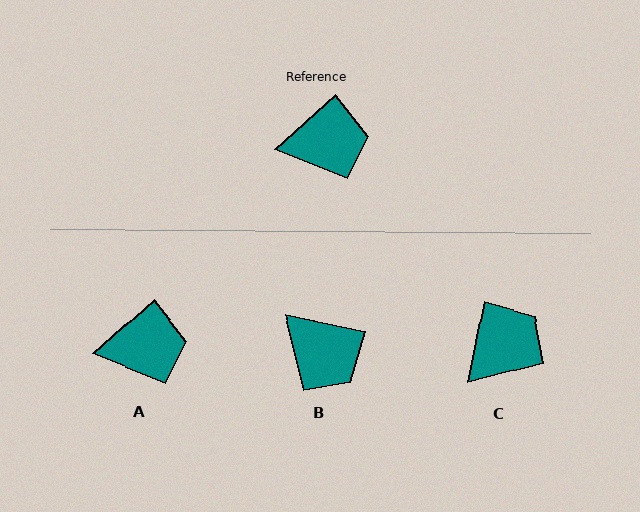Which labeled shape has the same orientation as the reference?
A.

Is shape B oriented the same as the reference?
No, it is off by about 54 degrees.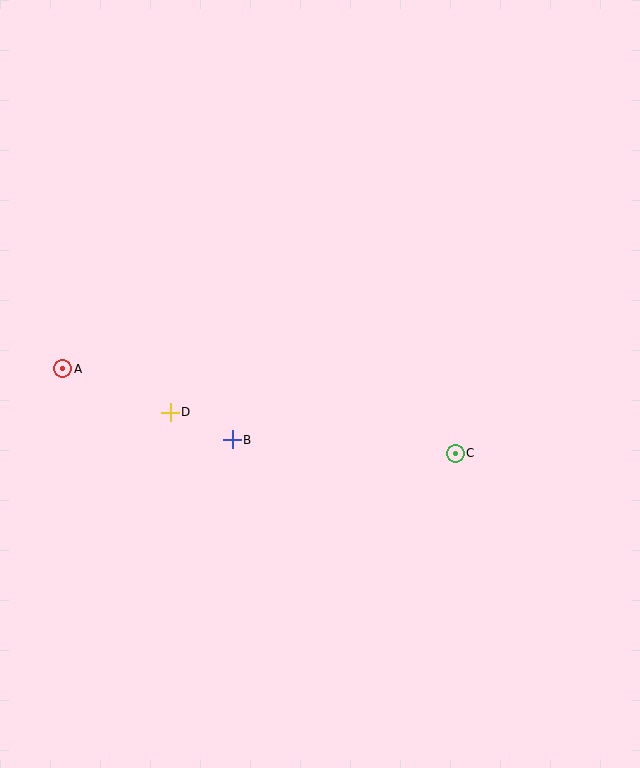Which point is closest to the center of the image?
Point B at (232, 440) is closest to the center.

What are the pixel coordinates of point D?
Point D is at (170, 412).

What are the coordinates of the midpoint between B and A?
The midpoint between B and A is at (148, 404).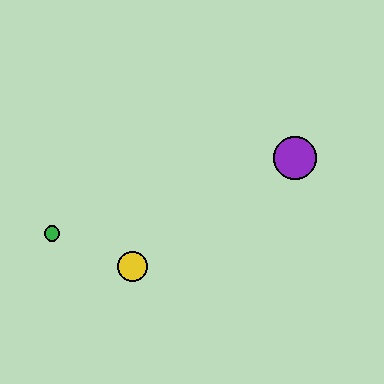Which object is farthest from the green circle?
The purple circle is farthest from the green circle.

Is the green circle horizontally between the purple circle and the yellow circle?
No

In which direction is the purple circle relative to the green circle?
The purple circle is to the right of the green circle.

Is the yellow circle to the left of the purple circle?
Yes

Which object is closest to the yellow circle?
The green circle is closest to the yellow circle.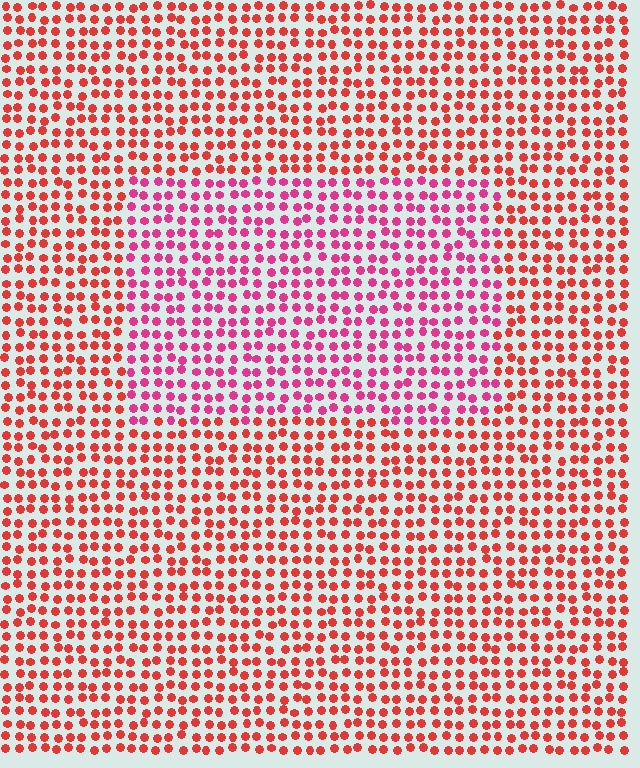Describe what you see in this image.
The image is filled with small red elements in a uniform arrangement. A rectangle-shaped region is visible where the elements are tinted to a slightly different hue, forming a subtle color boundary.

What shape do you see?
I see a rectangle.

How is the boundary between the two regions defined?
The boundary is defined purely by a slight shift in hue (about 32 degrees). Spacing, size, and orientation are identical on both sides.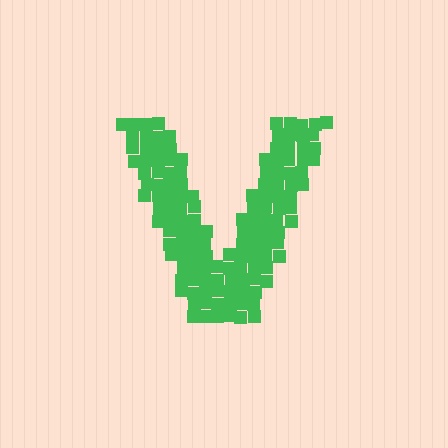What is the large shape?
The large shape is the letter V.